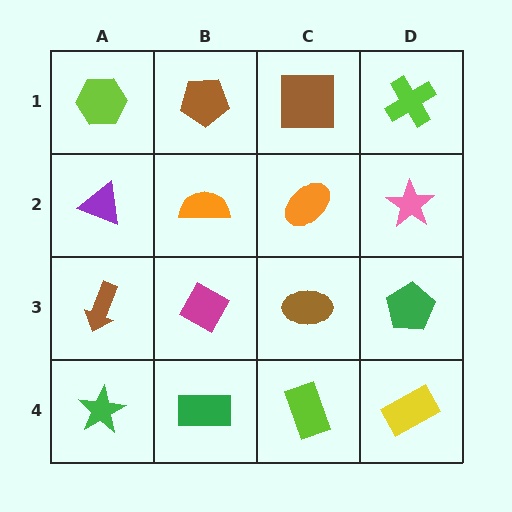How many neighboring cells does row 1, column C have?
3.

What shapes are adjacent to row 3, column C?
An orange ellipse (row 2, column C), a lime rectangle (row 4, column C), a magenta diamond (row 3, column B), a green pentagon (row 3, column D).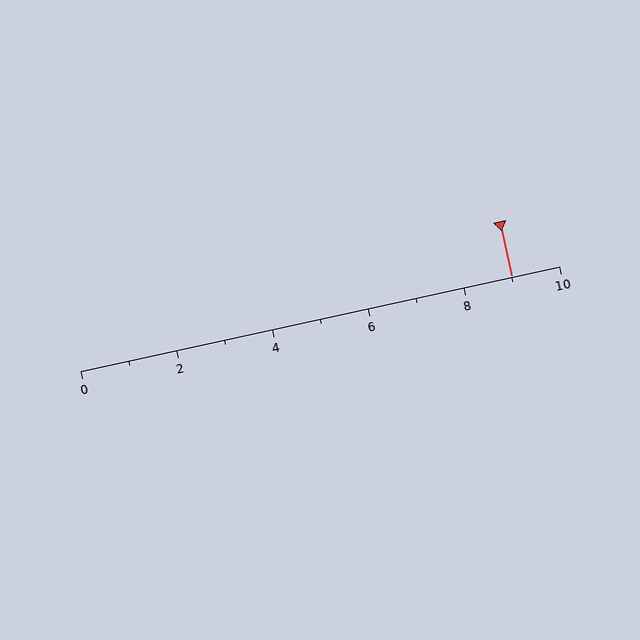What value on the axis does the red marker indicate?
The marker indicates approximately 9.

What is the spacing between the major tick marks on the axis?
The major ticks are spaced 2 apart.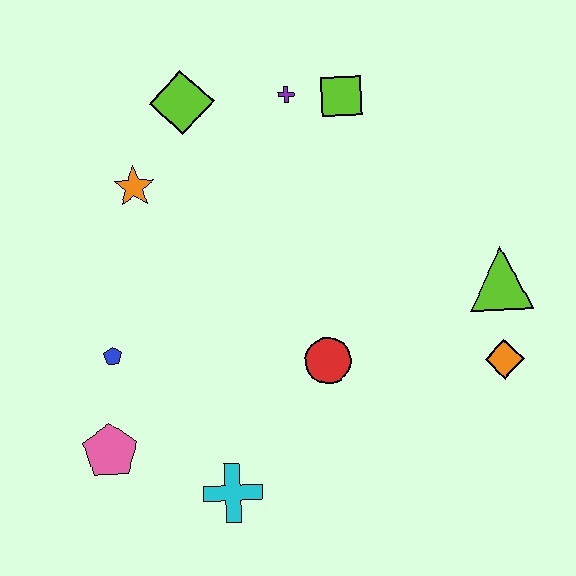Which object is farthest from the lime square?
The pink pentagon is farthest from the lime square.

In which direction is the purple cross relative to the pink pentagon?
The purple cross is above the pink pentagon.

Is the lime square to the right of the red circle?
Yes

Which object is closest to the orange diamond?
The lime triangle is closest to the orange diamond.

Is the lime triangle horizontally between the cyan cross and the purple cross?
No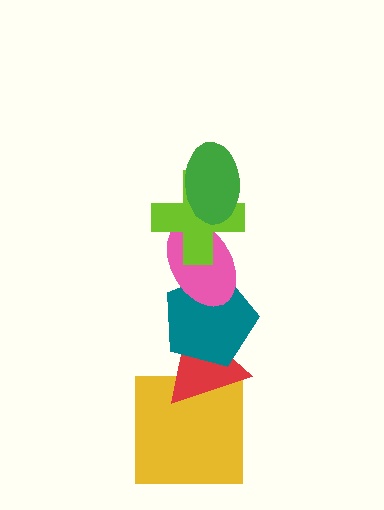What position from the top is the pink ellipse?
The pink ellipse is 3rd from the top.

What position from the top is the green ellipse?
The green ellipse is 1st from the top.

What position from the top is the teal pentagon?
The teal pentagon is 4th from the top.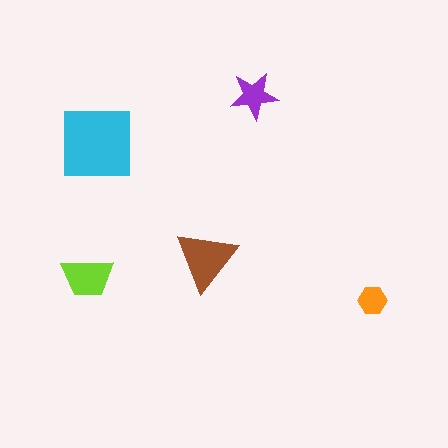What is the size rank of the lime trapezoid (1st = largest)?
3rd.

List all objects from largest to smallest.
The cyan square, the brown triangle, the lime trapezoid, the purple star, the orange hexagon.